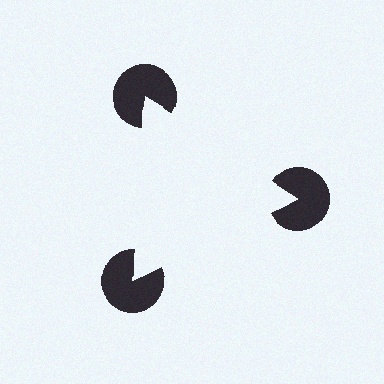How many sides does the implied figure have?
3 sides.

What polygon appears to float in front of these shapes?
An illusory triangle — its edges are inferred from the aligned wedge cuts in the pac-man discs, not physically drawn.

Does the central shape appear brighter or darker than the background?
It typically appears slightly brighter than the background, even though no actual brightness change is drawn.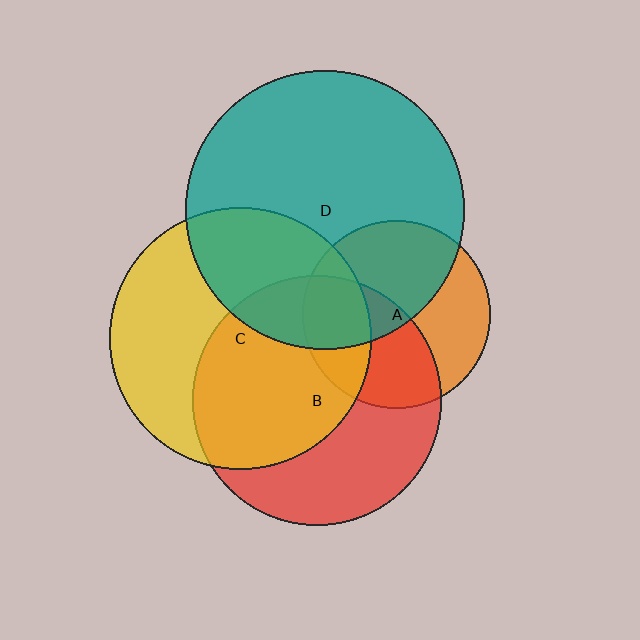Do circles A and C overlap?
Yes.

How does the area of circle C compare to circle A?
Approximately 1.9 times.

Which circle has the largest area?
Circle D (teal).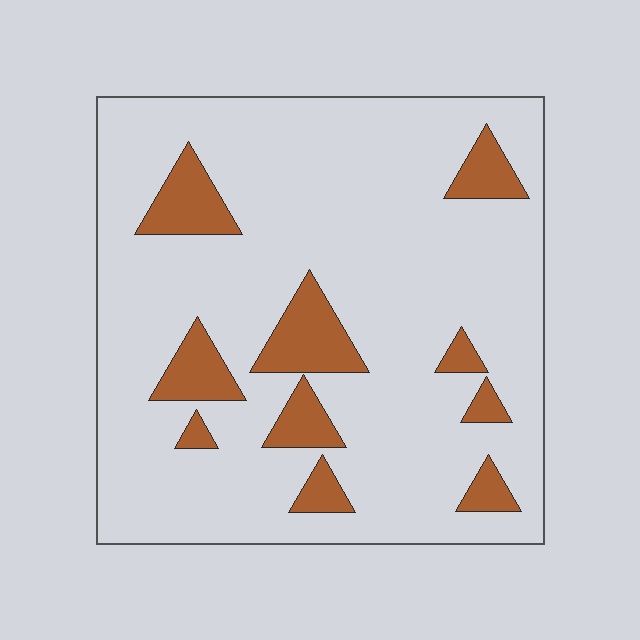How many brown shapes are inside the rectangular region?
10.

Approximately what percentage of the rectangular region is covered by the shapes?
Approximately 15%.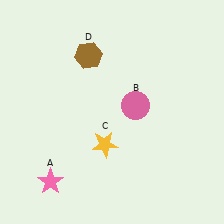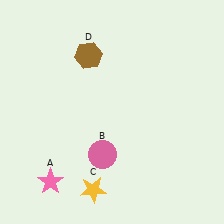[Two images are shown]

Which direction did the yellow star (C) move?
The yellow star (C) moved down.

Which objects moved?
The objects that moved are: the pink circle (B), the yellow star (C).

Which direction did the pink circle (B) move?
The pink circle (B) moved down.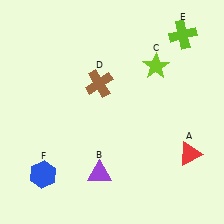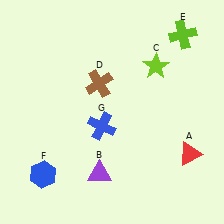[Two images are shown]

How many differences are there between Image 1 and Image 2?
There is 1 difference between the two images.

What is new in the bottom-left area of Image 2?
A blue cross (G) was added in the bottom-left area of Image 2.